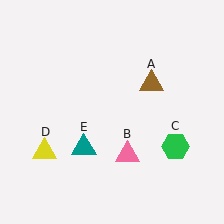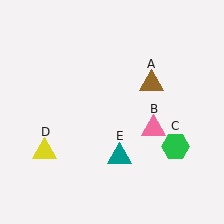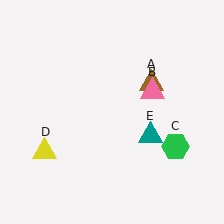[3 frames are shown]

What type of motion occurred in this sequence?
The pink triangle (object B), teal triangle (object E) rotated counterclockwise around the center of the scene.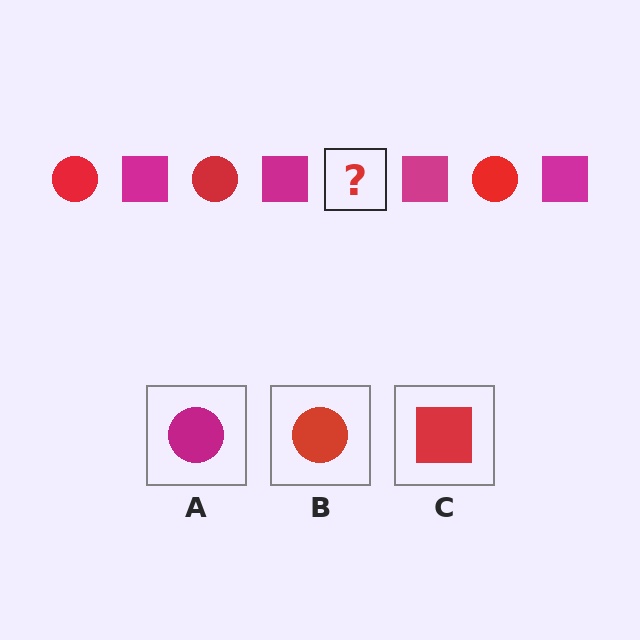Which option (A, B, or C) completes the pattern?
B.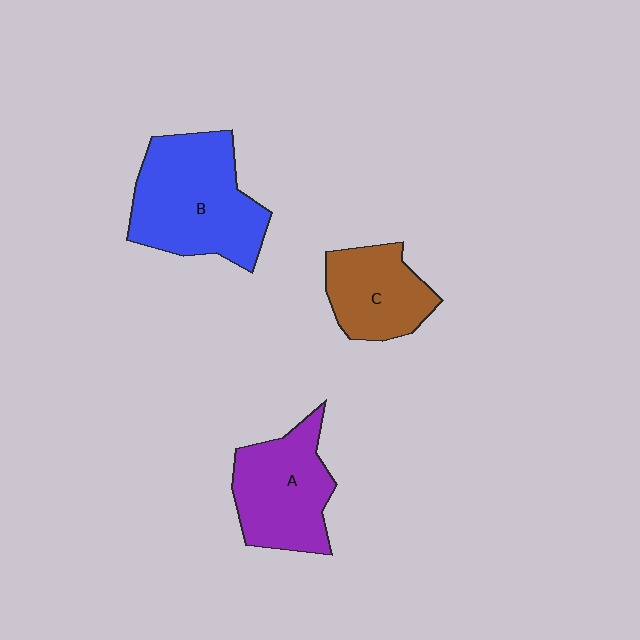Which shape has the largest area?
Shape B (blue).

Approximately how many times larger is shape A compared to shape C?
Approximately 1.3 times.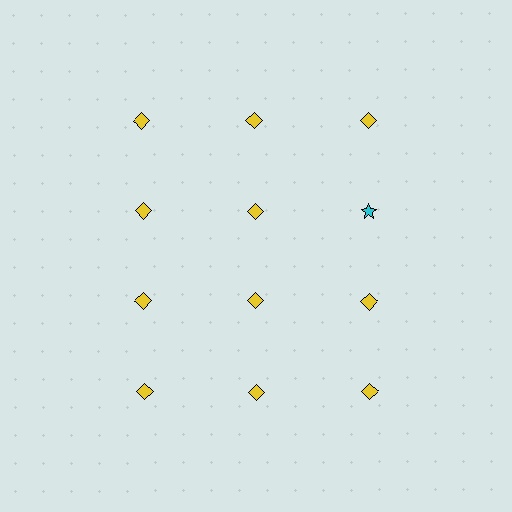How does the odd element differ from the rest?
It differs in both color (cyan instead of yellow) and shape (star instead of diamond).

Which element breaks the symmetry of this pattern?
The cyan star in the second row, center column breaks the symmetry. All other shapes are yellow diamonds.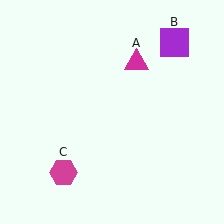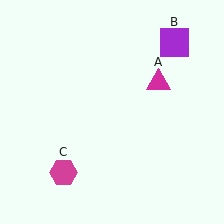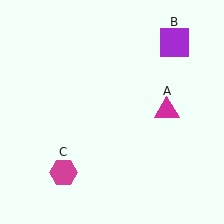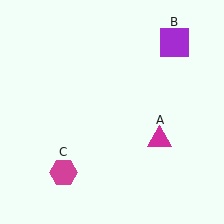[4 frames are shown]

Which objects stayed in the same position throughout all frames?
Purple square (object B) and magenta hexagon (object C) remained stationary.